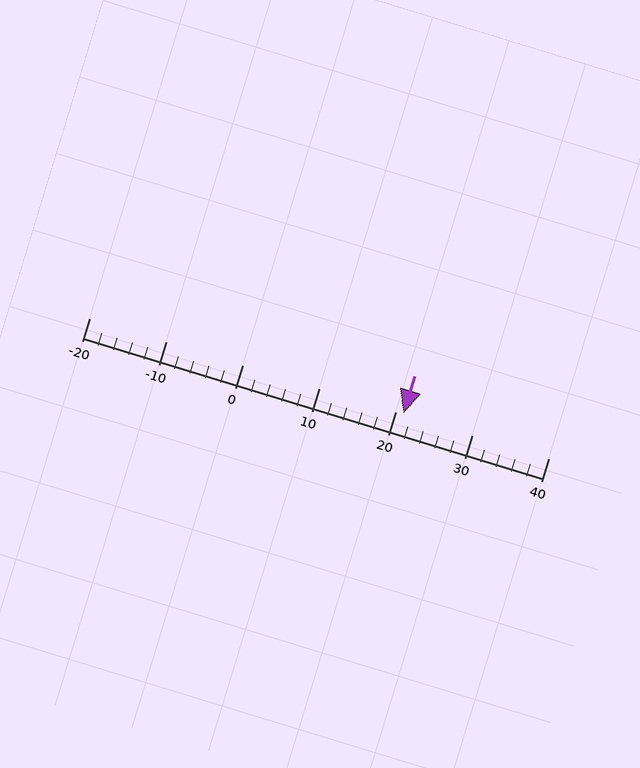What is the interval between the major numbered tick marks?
The major tick marks are spaced 10 units apart.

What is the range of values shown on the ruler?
The ruler shows values from -20 to 40.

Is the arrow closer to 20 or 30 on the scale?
The arrow is closer to 20.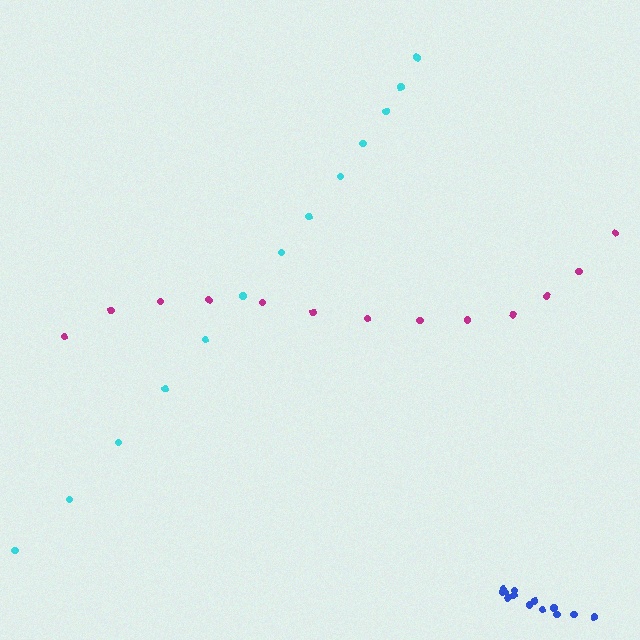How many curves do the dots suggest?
There are 3 distinct paths.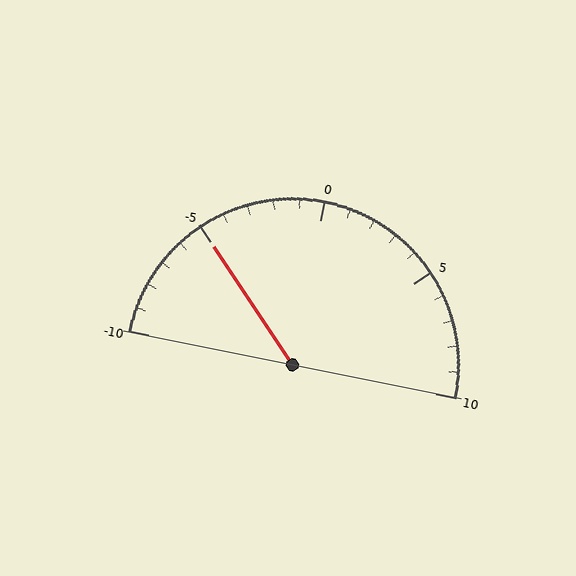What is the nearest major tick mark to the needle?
The nearest major tick mark is -5.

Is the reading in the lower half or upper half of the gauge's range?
The reading is in the lower half of the range (-10 to 10).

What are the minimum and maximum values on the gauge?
The gauge ranges from -10 to 10.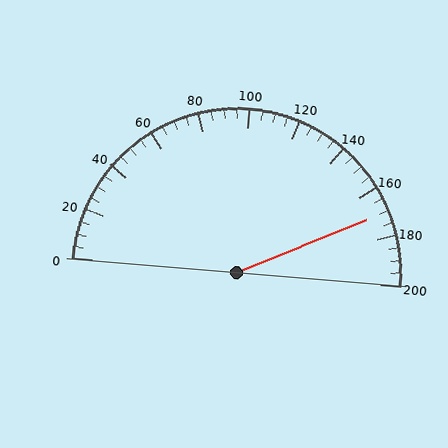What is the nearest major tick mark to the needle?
The nearest major tick mark is 160.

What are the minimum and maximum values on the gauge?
The gauge ranges from 0 to 200.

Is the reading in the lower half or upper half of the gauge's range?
The reading is in the upper half of the range (0 to 200).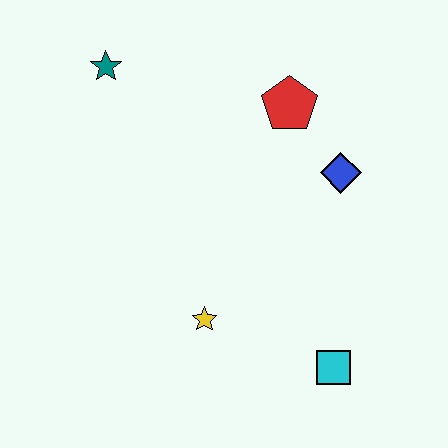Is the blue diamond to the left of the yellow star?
No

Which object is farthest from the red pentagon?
The cyan square is farthest from the red pentagon.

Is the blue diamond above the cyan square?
Yes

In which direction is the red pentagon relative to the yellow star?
The red pentagon is above the yellow star.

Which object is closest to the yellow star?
The cyan square is closest to the yellow star.